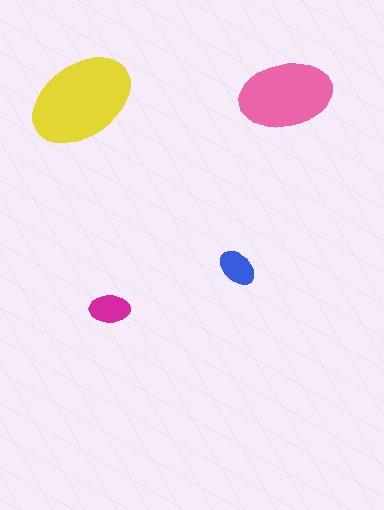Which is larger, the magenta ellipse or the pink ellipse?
The pink one.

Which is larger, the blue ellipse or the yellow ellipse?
The yellow one.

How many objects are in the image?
There are 4 objects in the image.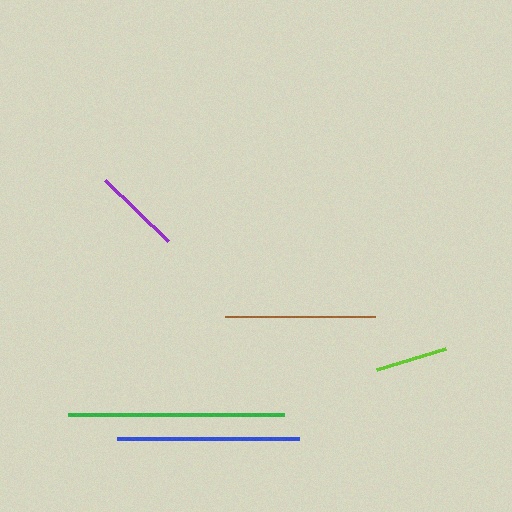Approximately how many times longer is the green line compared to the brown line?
The green line is approximately 1.4 times the length of the brown line.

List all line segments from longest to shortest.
From longest to shortest: green, blue, brown, purple, lime.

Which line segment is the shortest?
The lime line is the shortest at approximately 72 pixels.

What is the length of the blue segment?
The blue segment is approximately 182 pixels long.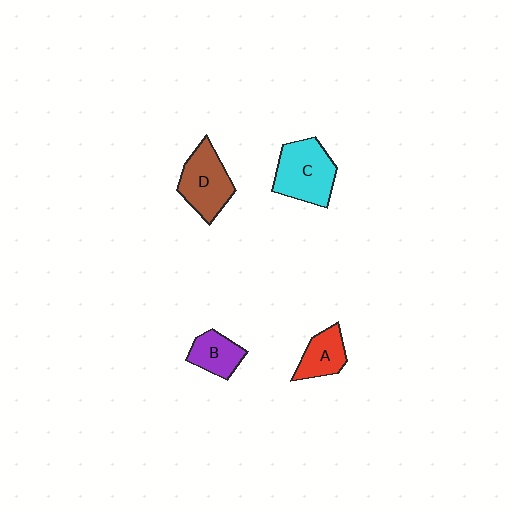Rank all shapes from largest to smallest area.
From largest to smallest: C (cyan), D (brown), B (purple), A (red).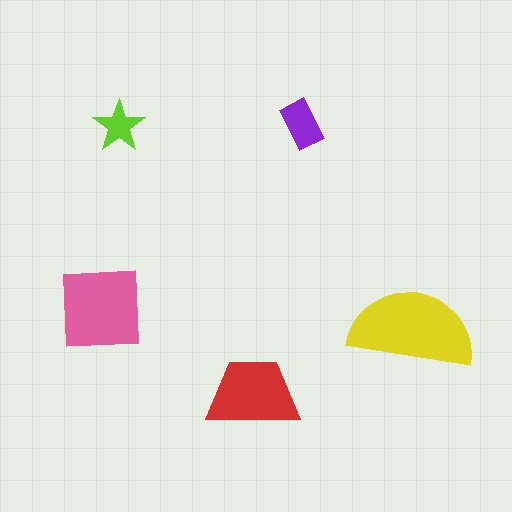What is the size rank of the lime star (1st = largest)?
5th.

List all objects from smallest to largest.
The lime star, the purple rectangle, the red trapezoid, the pink square, the yellow semicircle.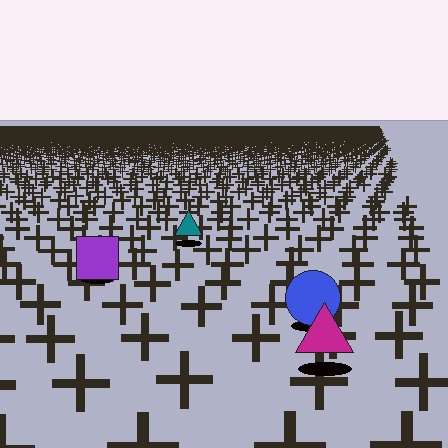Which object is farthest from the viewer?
The teal triangle is farthest from the viewer. It appears smaller and the ground texture around it is denser.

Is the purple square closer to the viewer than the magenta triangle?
No. The magenta triangle is closer — you can tell from the texture gradient: the ground texture is coarser near it.